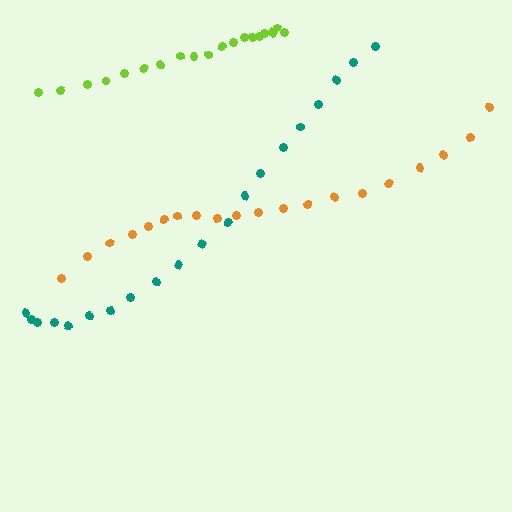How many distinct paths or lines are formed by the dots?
There are 3 distinct paths.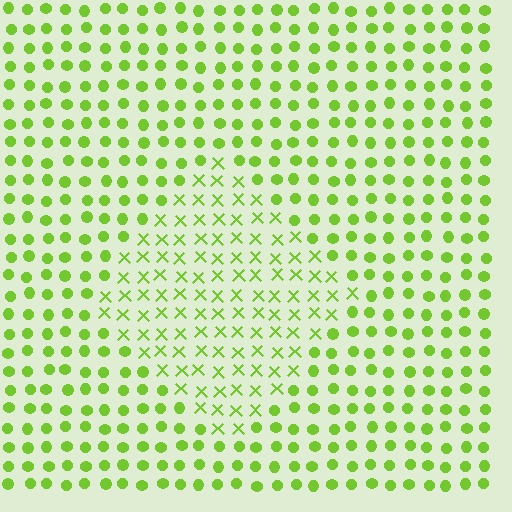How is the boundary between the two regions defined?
The boundary is defined by a change in element shape: X marks inside vs. circles outside. All elements share the same color and spacing.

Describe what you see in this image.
The image is filled with small lime elements arranged in a uniform grid. A diamond-shaped region contains X marks, while the surrounding area contains circles. The boundary is defined purely by the change in element shape.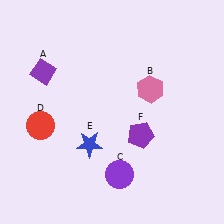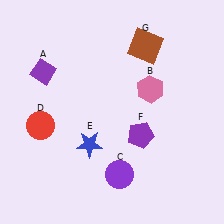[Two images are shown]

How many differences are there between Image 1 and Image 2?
There is 1 difference between the two images.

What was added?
A brown square (G) was added in Image 2.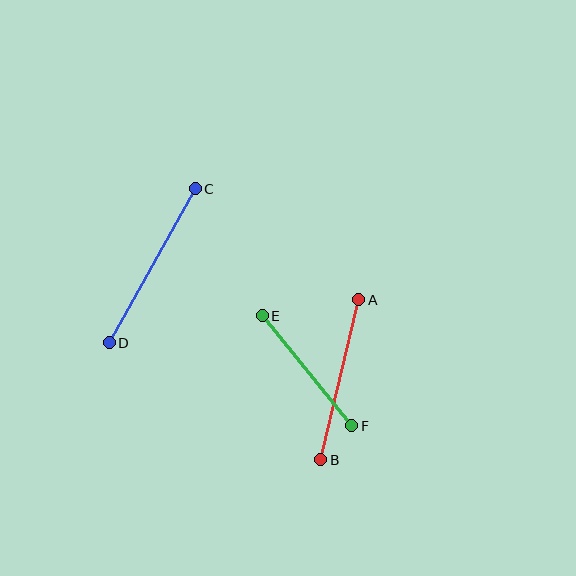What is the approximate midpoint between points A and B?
The midpoint is at approximately (340, 380) pixels.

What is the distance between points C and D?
The distance is approximately 176 pixels.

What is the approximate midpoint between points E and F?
The midpoint is at approximately (307, 371) pixels.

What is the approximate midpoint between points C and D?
The midpoint is at approximately (152, 266) pixels.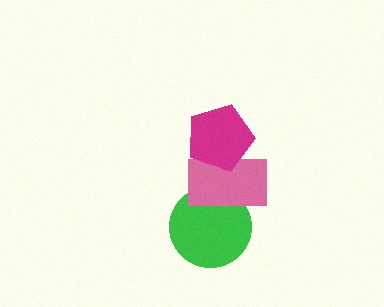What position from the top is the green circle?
The green circle is 3rd from the top.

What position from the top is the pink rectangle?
The pink rectangle is 2nd from the top.